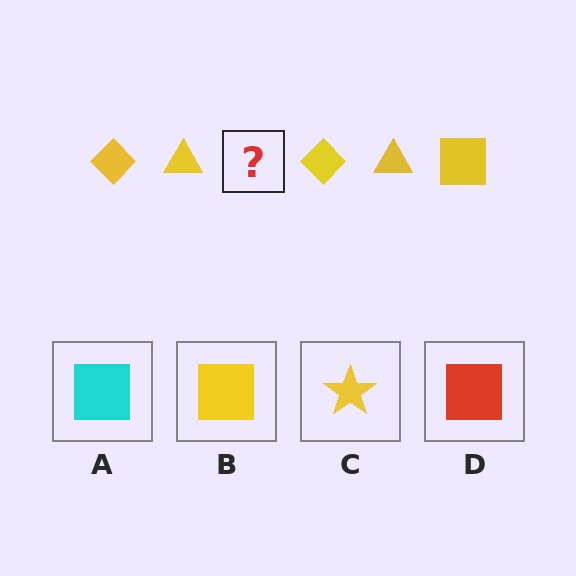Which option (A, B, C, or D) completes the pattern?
B.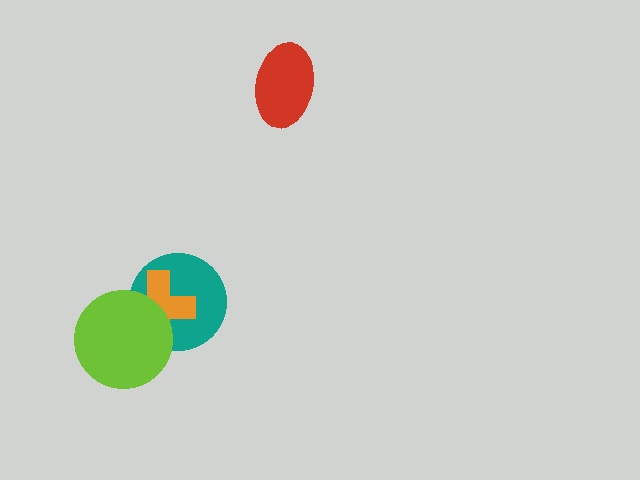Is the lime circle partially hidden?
No, no other shape covers it.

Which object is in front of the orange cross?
The lime circle is in front of the orange cross.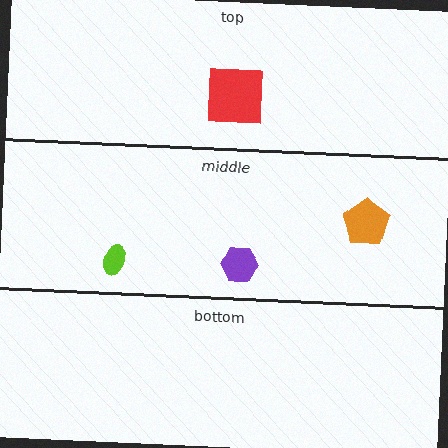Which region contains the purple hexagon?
The middle region.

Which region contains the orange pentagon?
The middle region.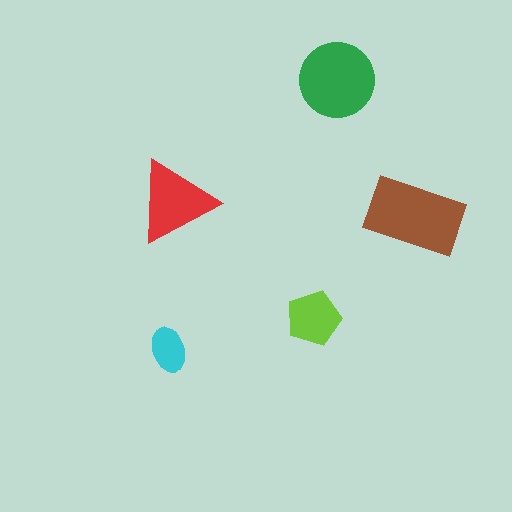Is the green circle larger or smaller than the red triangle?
Larger.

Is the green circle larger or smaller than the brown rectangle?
Smaller.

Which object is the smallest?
The cyan ellipse.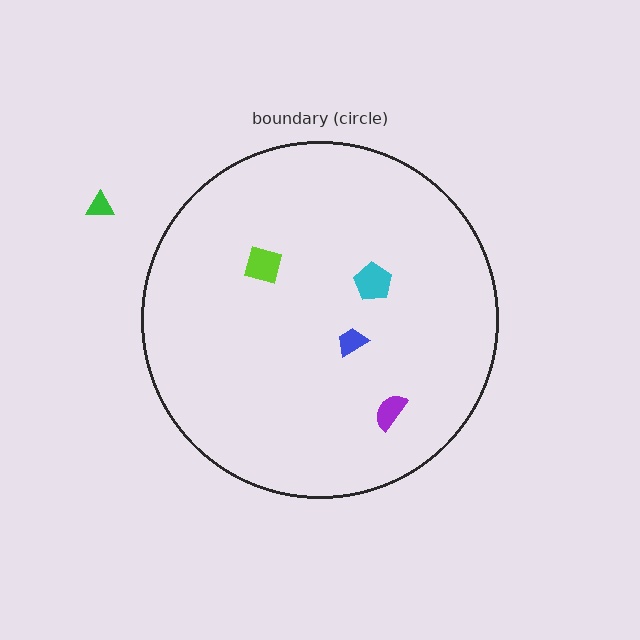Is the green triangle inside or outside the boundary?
Outside.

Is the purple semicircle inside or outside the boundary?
Inside.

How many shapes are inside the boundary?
4 inside, 1 outside.